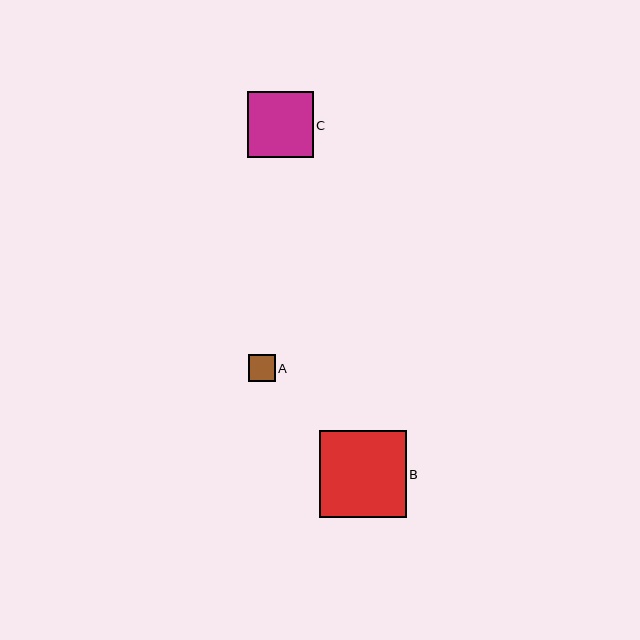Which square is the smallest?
Square A is the smallest with a size of approximately 27 pixels.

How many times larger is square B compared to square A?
Square B is approximately 3.3 times the size of square A.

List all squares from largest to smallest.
From largest to smallest: B, C, A.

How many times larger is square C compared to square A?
Square C is approximately 2.5 times the size of square A.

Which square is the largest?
Square B is the largest with a size of approximately 87 pixels.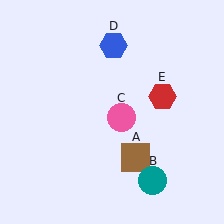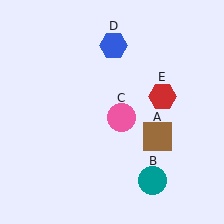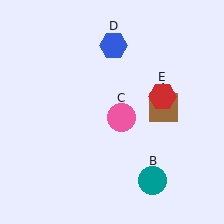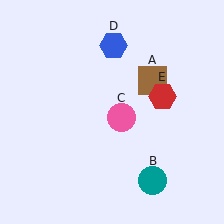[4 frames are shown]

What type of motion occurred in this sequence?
The brown square (object A) rotated counterclockwise around the center of the scene.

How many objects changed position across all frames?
1 object changed position: brown square (object A).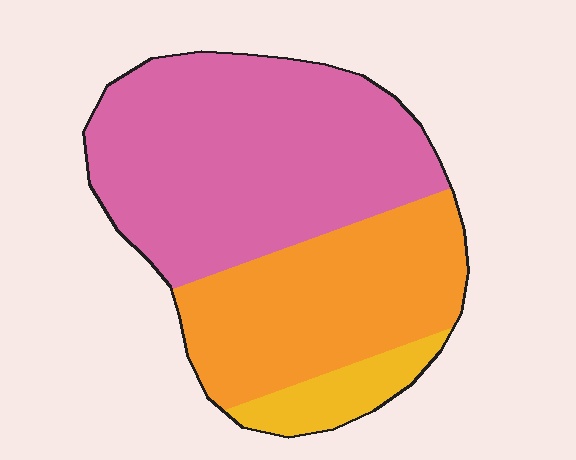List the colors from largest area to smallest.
From largest to smallest: pink, orange, yellow.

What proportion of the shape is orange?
Orange covers roughly 35% of the shape.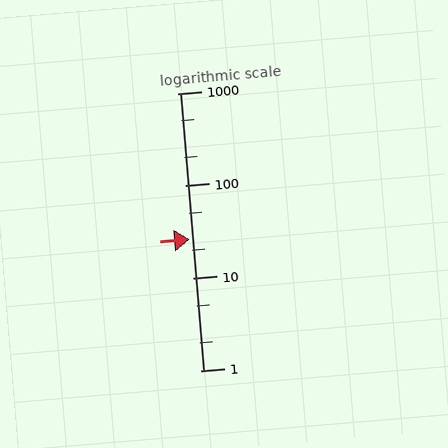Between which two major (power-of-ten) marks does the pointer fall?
The pointer is between 10 and 100.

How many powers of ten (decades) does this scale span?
The scale spans 3 decades, from 1 to 1000.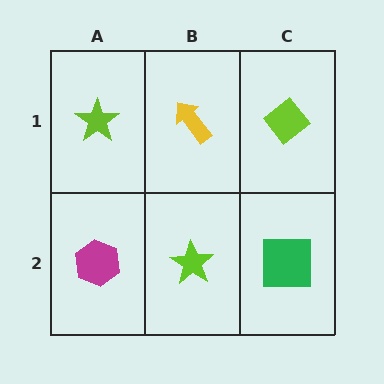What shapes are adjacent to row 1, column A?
A magenta hexagon (row 2, column A), a yellow arrow (row 1, column B).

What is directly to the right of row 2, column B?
A green square.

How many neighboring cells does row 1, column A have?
2.